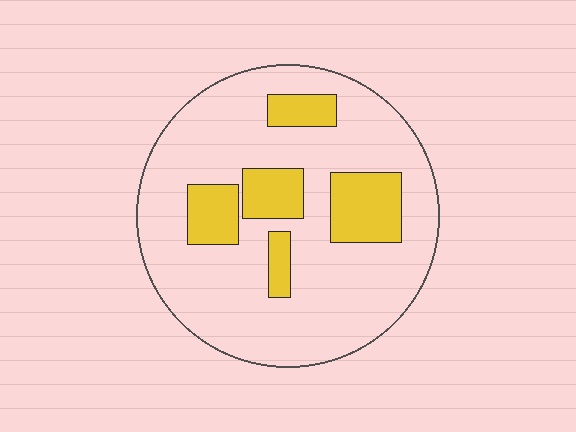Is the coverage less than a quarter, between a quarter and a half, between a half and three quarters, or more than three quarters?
Less than a quarter.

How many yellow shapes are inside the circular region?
5.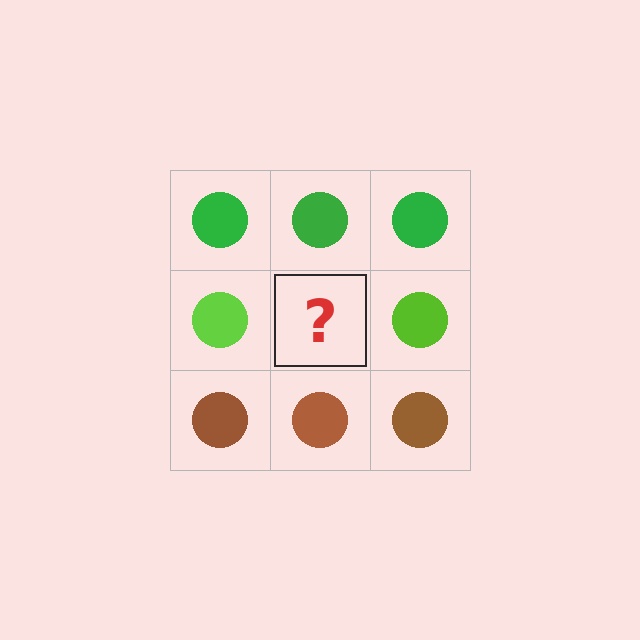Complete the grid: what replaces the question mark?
The question mark should be replaced with a lime circle.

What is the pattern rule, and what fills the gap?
The rule is that each row has a consistent color. The gap should be filled with a lime circle.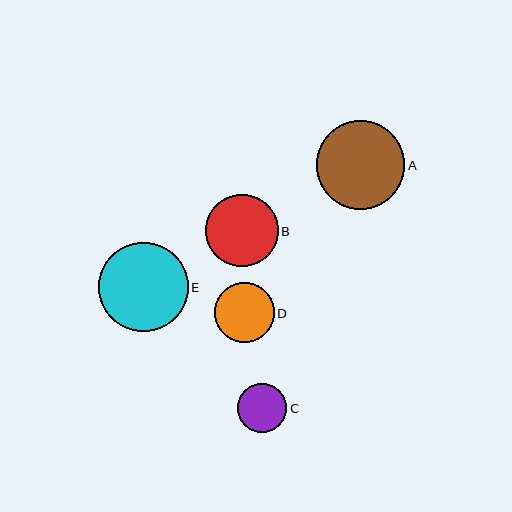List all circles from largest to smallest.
From largest to smallest: E, A, B, D, C.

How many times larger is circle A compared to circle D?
Circle A is approximately 1.5 times the size of circle D.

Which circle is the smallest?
Circle C is the smallest with a size of approximately 49 pixels.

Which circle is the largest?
Circle E is the largest with a size of approximately 90 pixels.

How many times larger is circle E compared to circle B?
Circle E is approximately 1.2 times the size of circle B.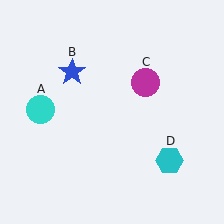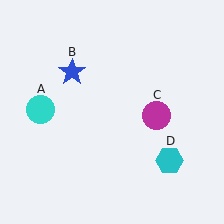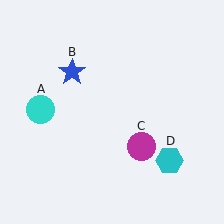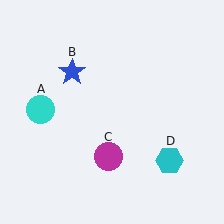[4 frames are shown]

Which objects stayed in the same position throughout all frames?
Cyan circle (object A) and blue star (object B) and cyan hexagon (object D) remained stationary.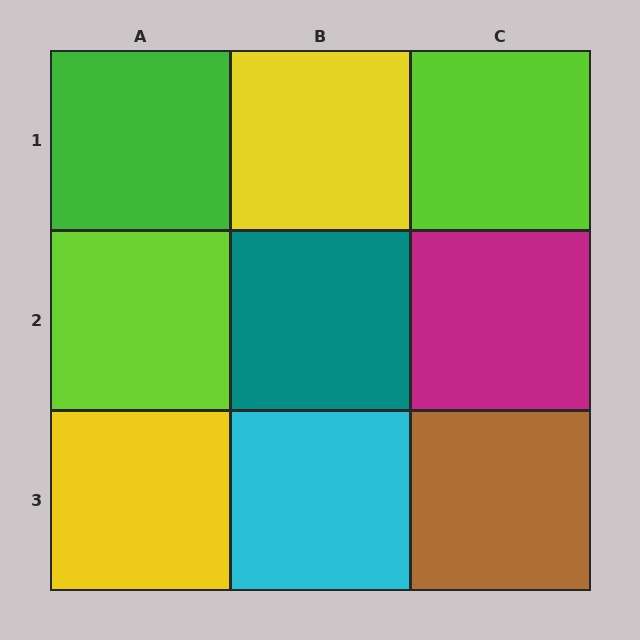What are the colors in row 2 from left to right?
Lime, teal, magenta.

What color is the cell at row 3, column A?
Yellow.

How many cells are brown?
1 cell is brown.